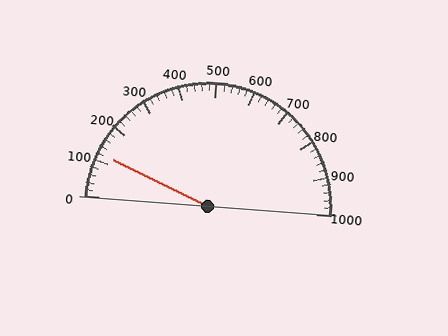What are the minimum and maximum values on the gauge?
The gauge ranges from 0 to 1000.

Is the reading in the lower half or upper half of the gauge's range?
The reading is in the lower half of the range (0 to 1000).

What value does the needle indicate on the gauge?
The needle indicates approximately 120.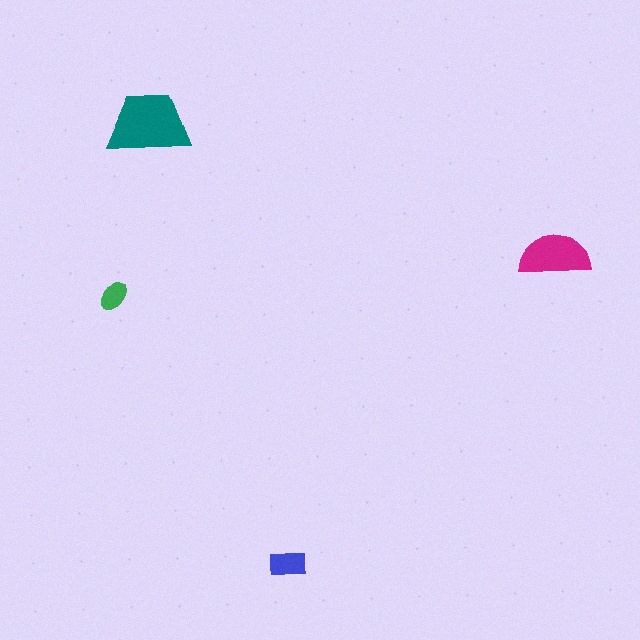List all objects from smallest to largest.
The green ellipse, the blue rectangle, the magenta semicircle, the teal trapezoid.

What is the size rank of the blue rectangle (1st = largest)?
3rd.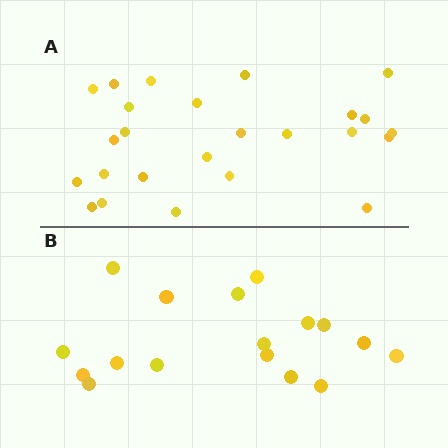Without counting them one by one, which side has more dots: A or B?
Region A (the top region) has more dots.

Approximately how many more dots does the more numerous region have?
Region A has roughly 8 or so more dots than region B.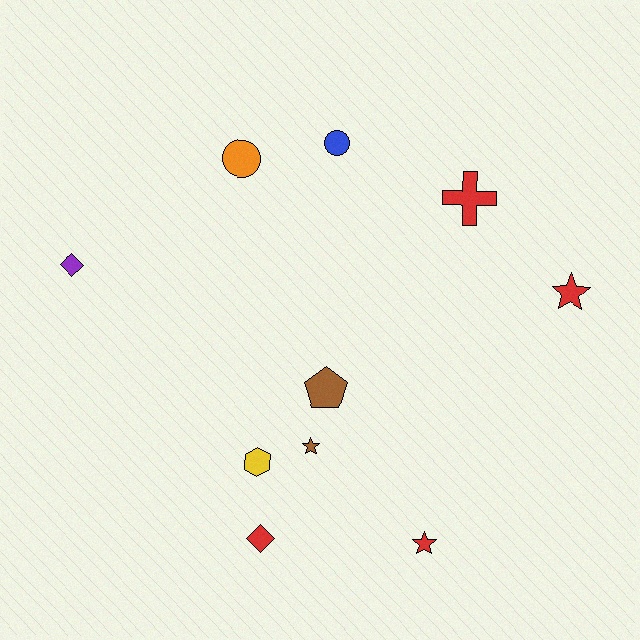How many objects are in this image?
There are 10 objects.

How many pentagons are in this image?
There is 1 pentagon.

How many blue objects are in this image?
There is 1 blue object.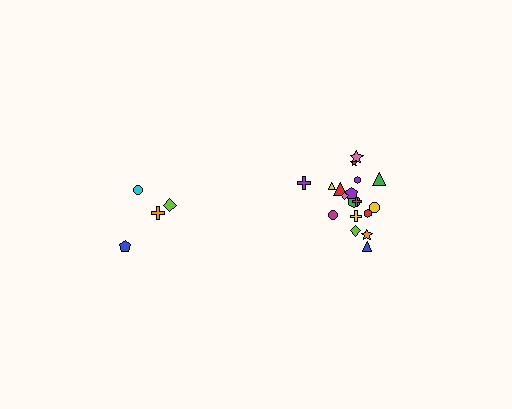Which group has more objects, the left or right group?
The right group.